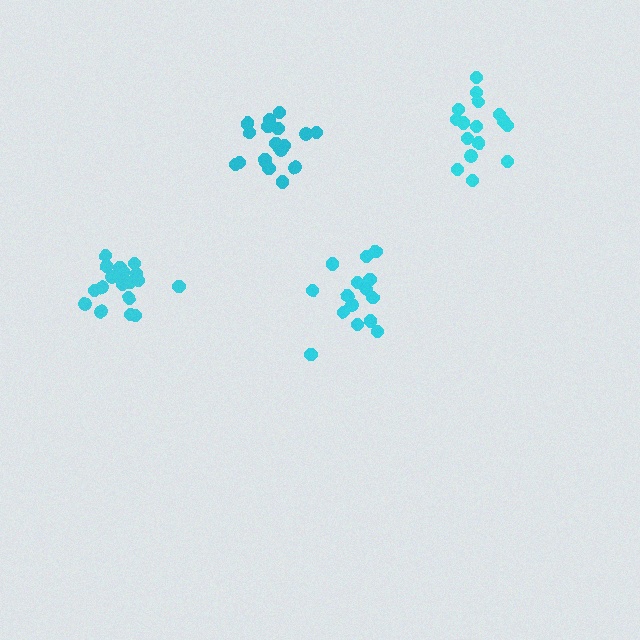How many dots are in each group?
Group 1: 16 dots, Group 2: 16 dots, Group 3: 18 dots, Group 4: 20 dots (70 total).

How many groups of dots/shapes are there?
There are 4 groups.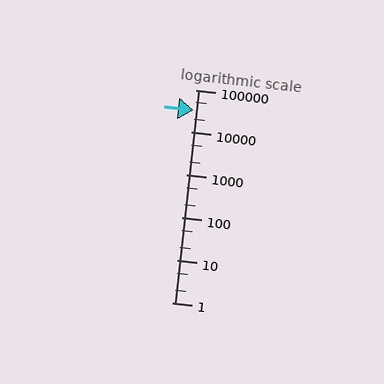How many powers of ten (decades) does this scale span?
The scale spans 5 decades, from 1 to 100000.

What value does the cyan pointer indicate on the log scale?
The pointer indicates approximately 33000.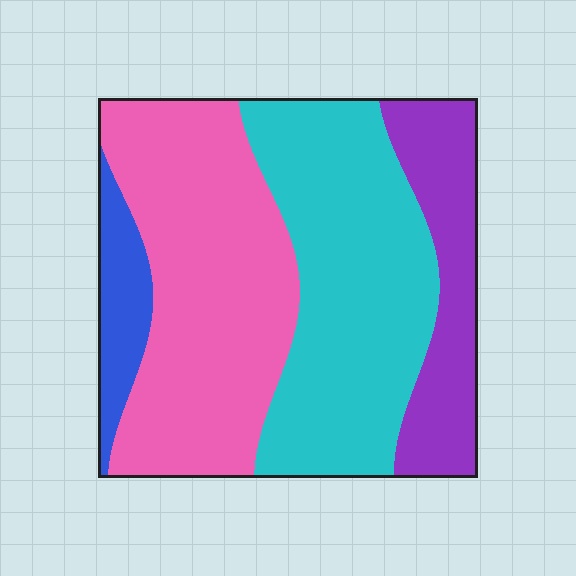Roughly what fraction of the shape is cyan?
Cyan covers around 35% of the shape.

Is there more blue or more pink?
Pink.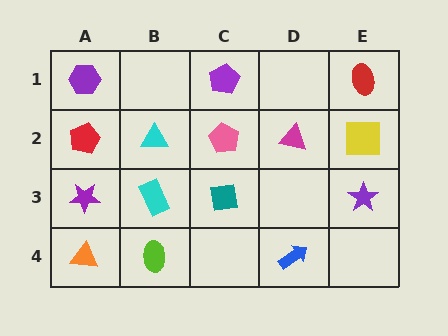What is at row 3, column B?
A cyan rectangle.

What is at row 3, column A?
A purple star.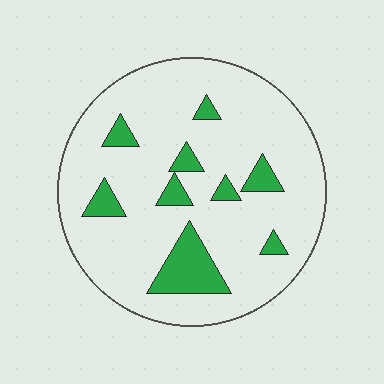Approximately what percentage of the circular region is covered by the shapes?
Approximately 15%.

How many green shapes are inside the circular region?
9.